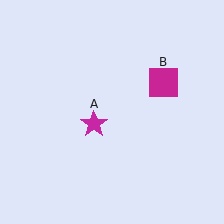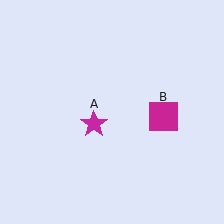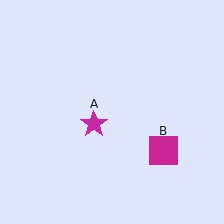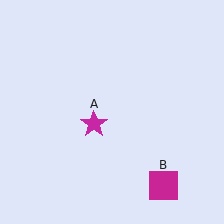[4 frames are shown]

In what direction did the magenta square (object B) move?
The magenta square (object B) moved down.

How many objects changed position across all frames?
1 object changed position: magenta square (object B).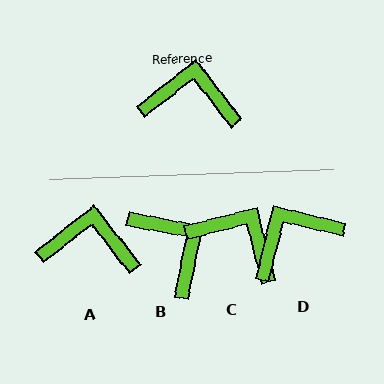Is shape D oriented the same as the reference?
No, it is off by about 39 degrees.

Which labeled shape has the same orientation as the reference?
A.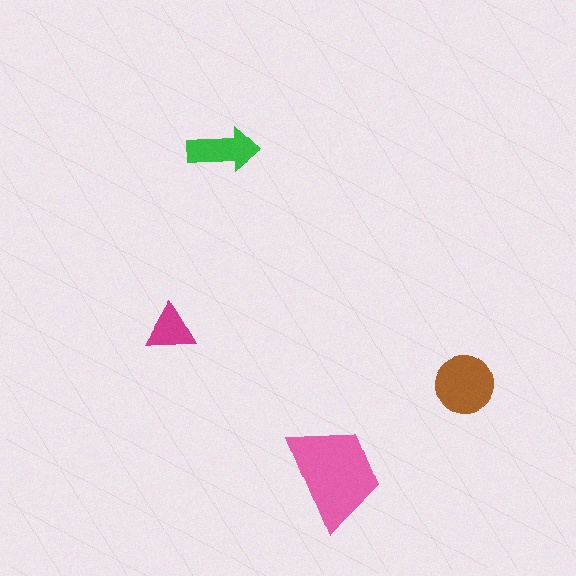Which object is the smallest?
The magenta triangle.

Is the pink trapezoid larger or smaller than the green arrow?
Larger.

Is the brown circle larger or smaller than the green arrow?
Larger.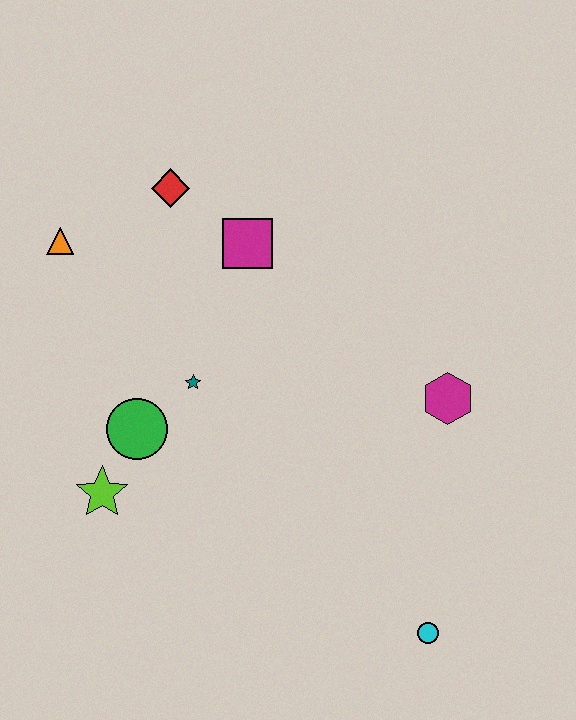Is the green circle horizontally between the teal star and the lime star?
Yes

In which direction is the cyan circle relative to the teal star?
The cyan circle is below the teal star.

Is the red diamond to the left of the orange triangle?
No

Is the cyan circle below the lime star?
Yes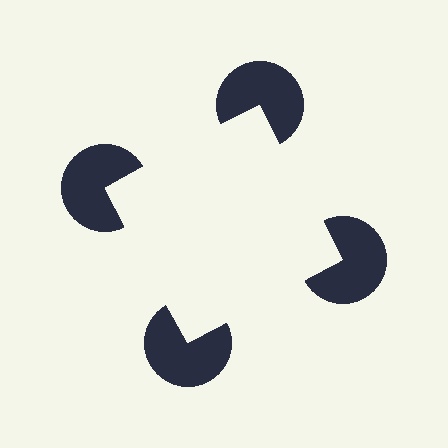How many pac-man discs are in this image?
There are 4 — one at each vertex of the illusory square.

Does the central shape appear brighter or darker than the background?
It typically appears slightly brighter than the background, even though no actual brightness change is drawn.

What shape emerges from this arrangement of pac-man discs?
An illusory square — its edges are inferred from the aligned wedge cuts in the pac-man discs, not physically drawn.